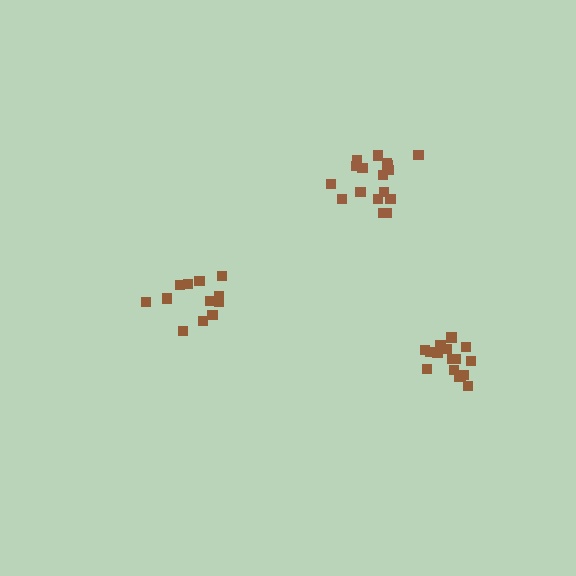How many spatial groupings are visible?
There are 3 spatial groupings.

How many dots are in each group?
Group 1: 12 dots, Group 2: 17 dots, Group 3: 16 dots (45 total).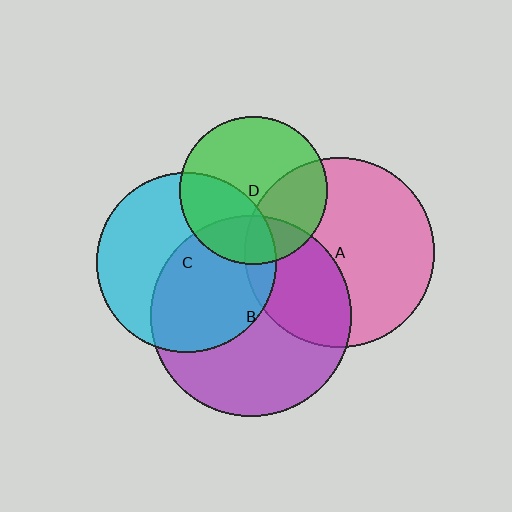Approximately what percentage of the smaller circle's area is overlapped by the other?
Approximately 35%.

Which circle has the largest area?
Circle B (purple).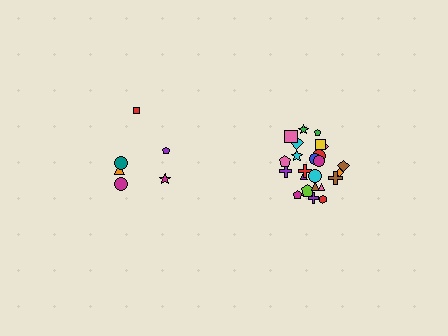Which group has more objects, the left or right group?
The right group.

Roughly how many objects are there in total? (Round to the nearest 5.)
Roughly 30 objects in total.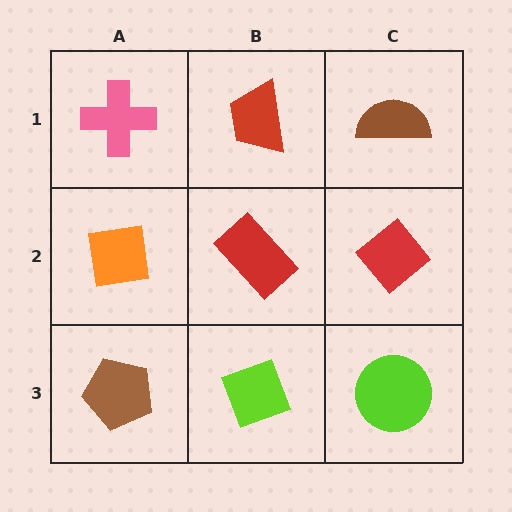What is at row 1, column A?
A pink cross.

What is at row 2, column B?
A red rectangle.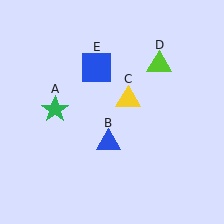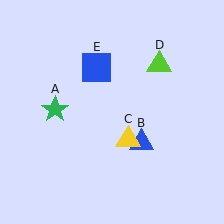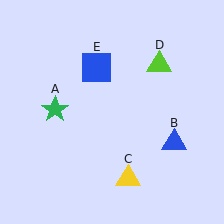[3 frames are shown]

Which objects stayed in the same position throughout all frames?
Green star (object A) and lime triangle (object D) and blue square (object E) remained stationary.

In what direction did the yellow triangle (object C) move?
The yellow triangle (object C) moved down.